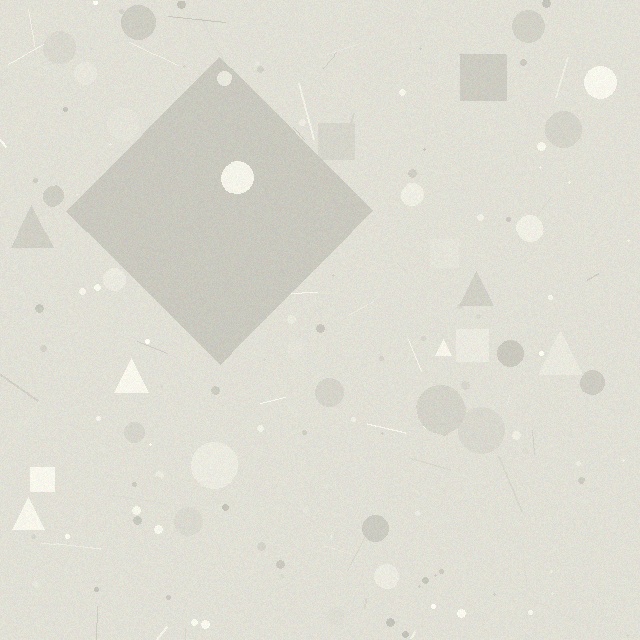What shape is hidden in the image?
A diamond is hidden in the image.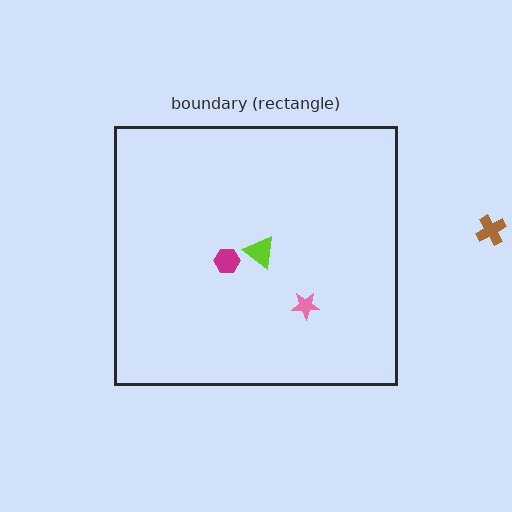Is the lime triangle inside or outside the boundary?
Inside.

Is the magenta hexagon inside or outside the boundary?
Inside.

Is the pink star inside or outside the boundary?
Inside.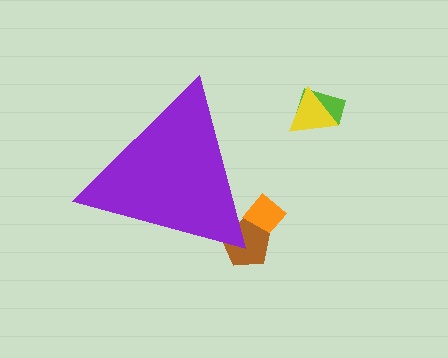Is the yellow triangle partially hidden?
No, the yellow triangle is fully visible.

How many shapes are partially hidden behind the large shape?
2 shapes are partially hidden.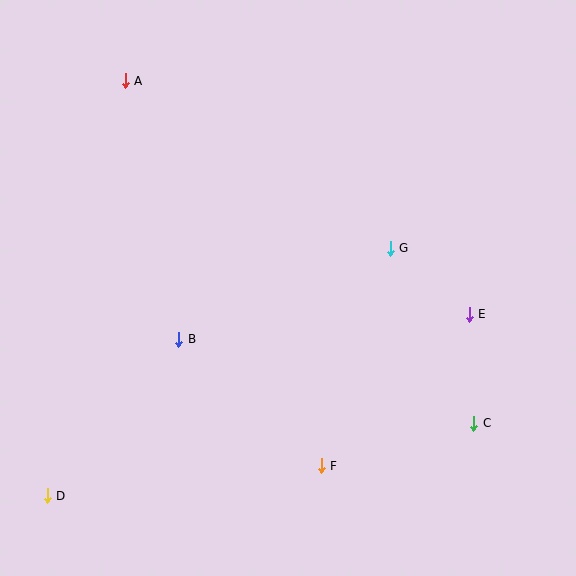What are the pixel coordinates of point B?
Point B is at (179, 339).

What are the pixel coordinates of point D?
Point D is at (47, 496).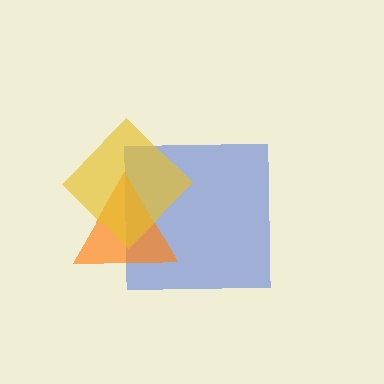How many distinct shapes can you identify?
There are 3 distinct shapes: a blue square, an orange triangle, a yellow diamond.